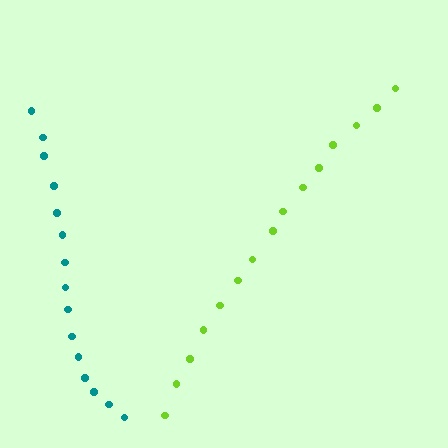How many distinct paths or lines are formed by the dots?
There are 2 distinct paths.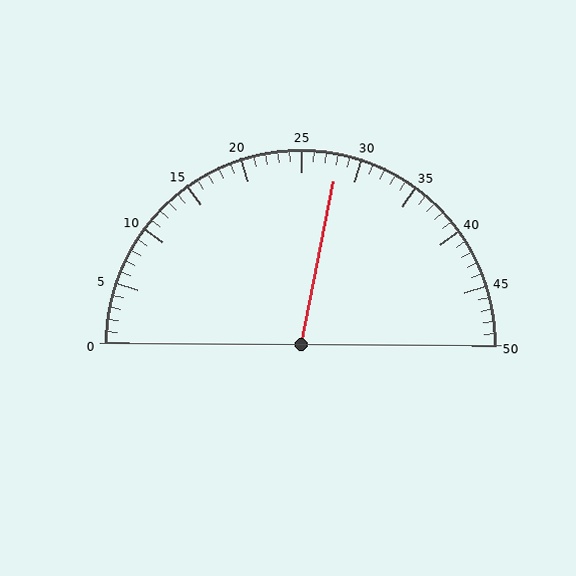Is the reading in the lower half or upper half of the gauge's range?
The reading is in the upper half of the range (0 to 50).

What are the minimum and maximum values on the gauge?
The gauge ranges from 0 to 50.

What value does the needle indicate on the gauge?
The needle indicates approximately 28.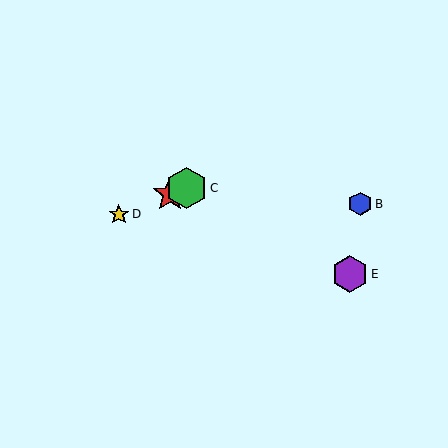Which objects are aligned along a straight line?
Objects A, C, D are aligned along a straight line.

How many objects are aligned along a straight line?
3 objects (A, C, D) are aligned along a straight line.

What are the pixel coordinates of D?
Object D is at (119, 214).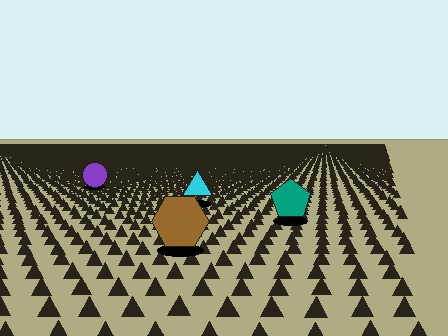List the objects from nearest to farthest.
From nearest to farthest: the brown hexagon, the teal pentagon, the cyan triangle, the purple circle.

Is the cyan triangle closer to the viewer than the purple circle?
Yes. The cyan triangle is closer — you can tell from the texture gradient: the ground texture is coarser near it.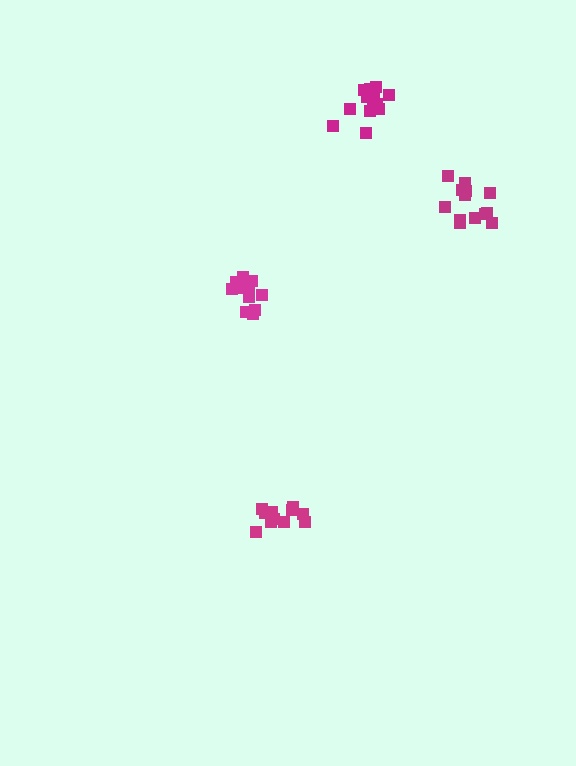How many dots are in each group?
Group 1: 12 dots, Group 2: 14 dots, Group 3: 13 dots, Group 4: 11 dots (50 total).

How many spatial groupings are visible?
There are 4 spatial groupings.